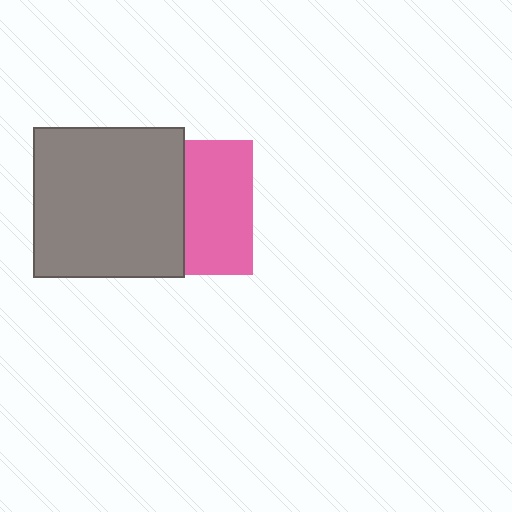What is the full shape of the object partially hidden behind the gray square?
The partially hidden object is a pink square.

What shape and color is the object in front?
The object in front is a gray square.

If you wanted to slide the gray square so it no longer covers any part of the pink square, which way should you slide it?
Slide it left — that is the most direct way to separate the two shapes.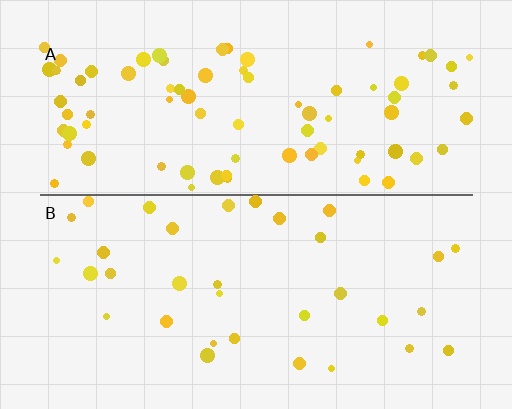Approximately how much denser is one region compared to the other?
Approximately 2.3× — region A over region B.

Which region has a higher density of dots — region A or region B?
A (the top).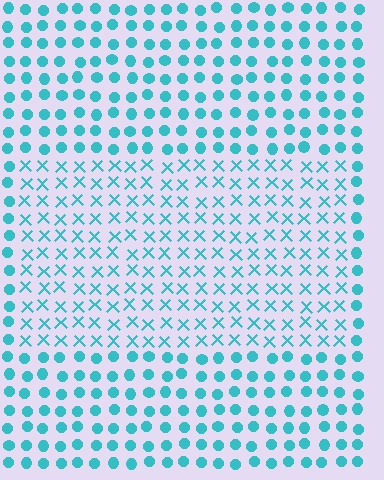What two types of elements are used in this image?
The image uses X marks inside the rectangle region and circles outside it.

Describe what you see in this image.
The image is filled with small cyan elements arranged in a uniform grid. A rectangle-shaped region contains X marks, while the surrounding area contains circles. The boundary is defined purely by the change in element shape.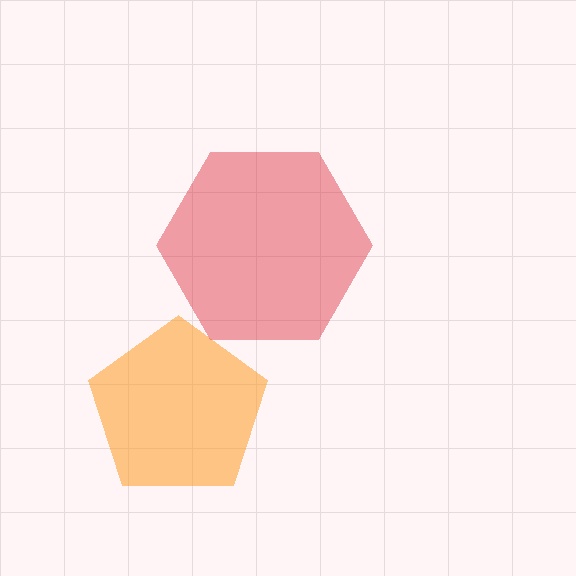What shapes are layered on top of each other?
The layered shapes are: an orange pentagon, a red hexagon.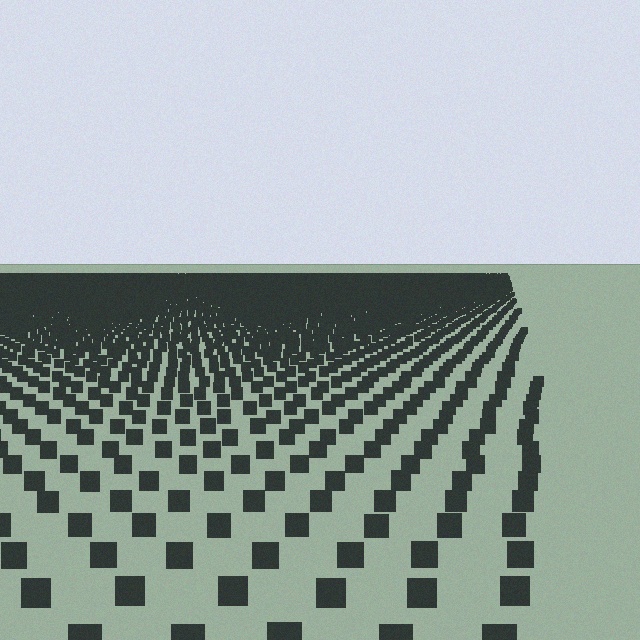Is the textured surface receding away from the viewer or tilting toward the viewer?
The surface is receding away from the viewer. Texture elements get smaller and denser toward the top.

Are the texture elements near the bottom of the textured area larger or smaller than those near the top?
Larger. Near the bottom, elements are closer to the viewer and appear at a bigger on-screen size.